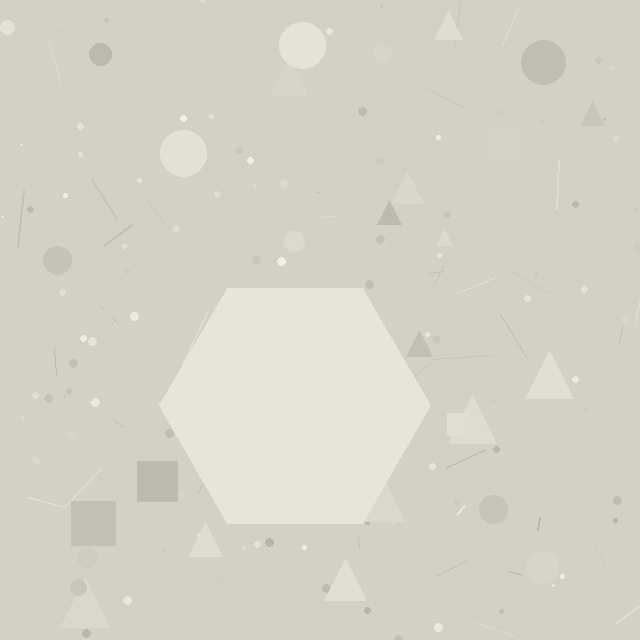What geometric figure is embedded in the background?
A hexagon is embedded in the background.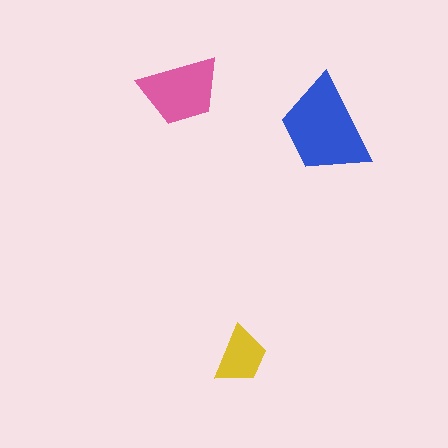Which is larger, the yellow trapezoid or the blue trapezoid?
The blue one.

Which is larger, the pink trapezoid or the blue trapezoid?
The blue one.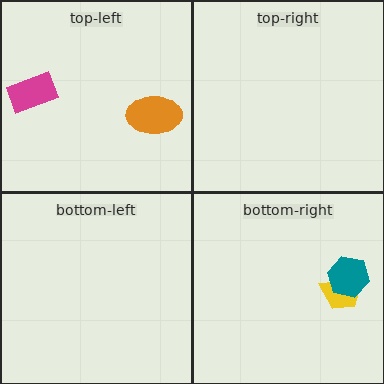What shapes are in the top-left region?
The orange ellipse, the magenta rectangle.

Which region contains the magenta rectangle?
The top-left region.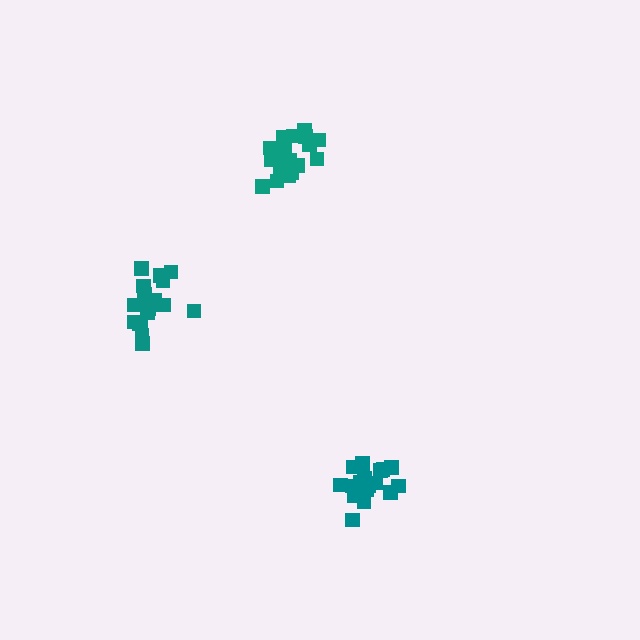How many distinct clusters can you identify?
There are 3 distinct clusters.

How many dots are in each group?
Group 1: 20 dots, Group 2: 19 dots, Group 3: 17 dots (56 total).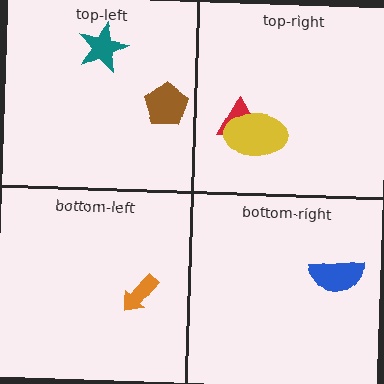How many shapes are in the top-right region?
2.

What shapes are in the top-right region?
The red triangle, the yellow ellipse.